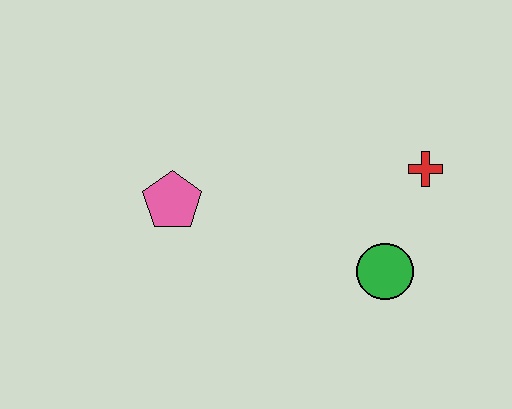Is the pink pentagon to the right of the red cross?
No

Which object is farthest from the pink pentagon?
The red cross is farthest from the pink pentagon.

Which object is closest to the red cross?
The green circle is closest to the red cross.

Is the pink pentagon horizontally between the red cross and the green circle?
No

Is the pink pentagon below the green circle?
No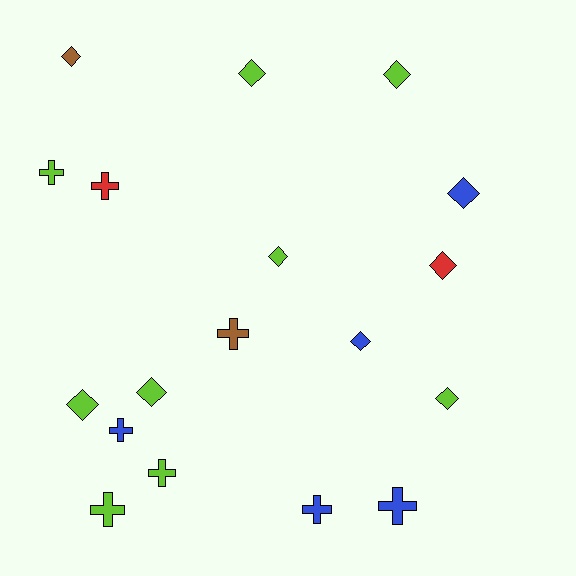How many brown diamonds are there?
There is 1 brown diamond.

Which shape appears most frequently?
Diamond, with 10 objects.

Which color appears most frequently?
Lime, with 9 objects.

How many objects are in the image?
There are 18 objects.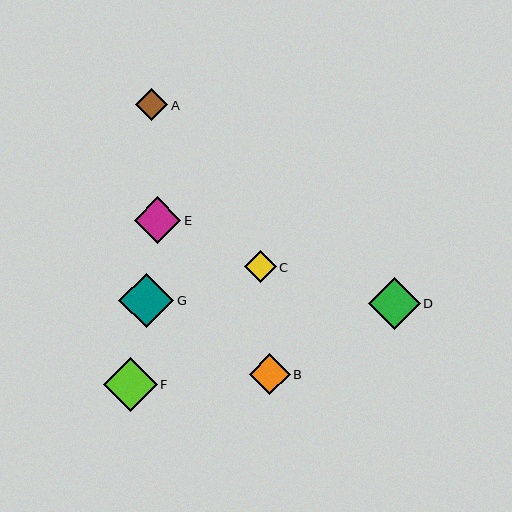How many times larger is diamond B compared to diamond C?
Diamond B is approximately 1.3 times the size of diamond C.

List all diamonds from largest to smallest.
From largest to smallest: G, F, D, E, B, C, A.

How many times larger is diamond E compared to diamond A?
Diamond E is approximately 1.5 times the size of diamond A.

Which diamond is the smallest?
Diamond A is the smallest with a size of approximately 32 pixels.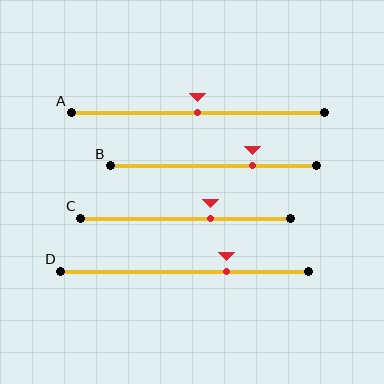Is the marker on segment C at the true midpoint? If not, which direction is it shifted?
No, the marker on segment C is shifted to the right by about 12% of the segment length.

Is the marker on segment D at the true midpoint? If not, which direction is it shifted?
No, the marker on segment D is shifted to the right by about 17% of the segment length.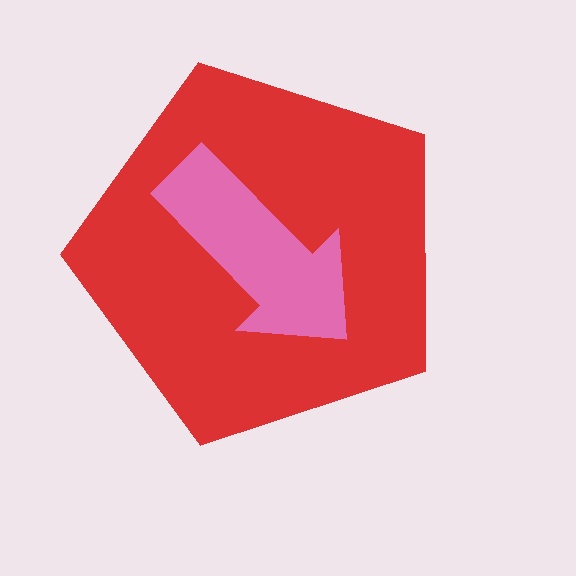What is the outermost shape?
The red pentagon.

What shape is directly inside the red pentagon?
The pink arrow.